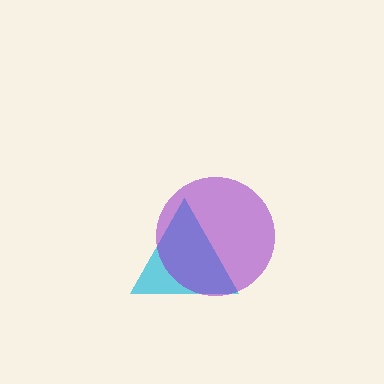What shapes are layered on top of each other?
The layered shapes are: a cyan triangle, a purple circle.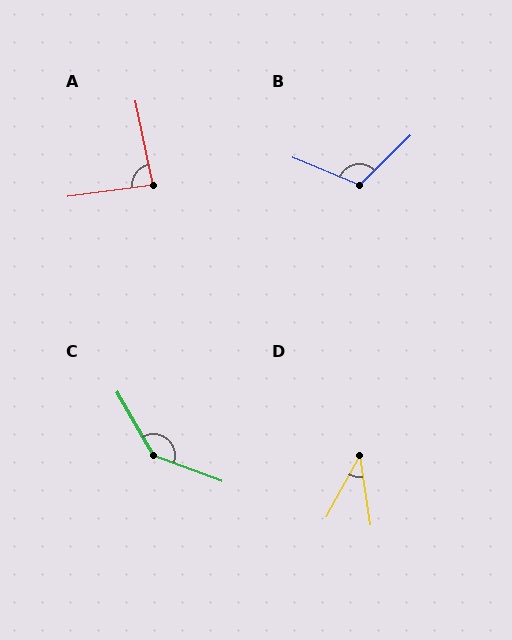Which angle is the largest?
C, at approximately 141 degrees.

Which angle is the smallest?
D, at approximately 37 degrees.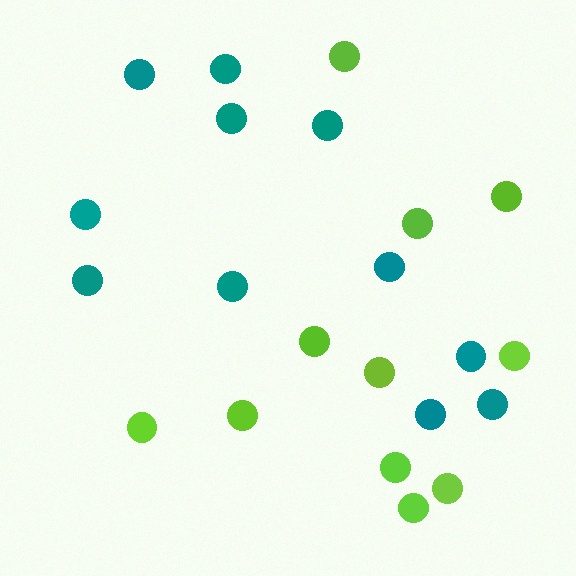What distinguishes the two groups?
There are 2 groups: one group of teal circles (11) and one group of lime circles (11).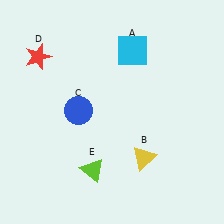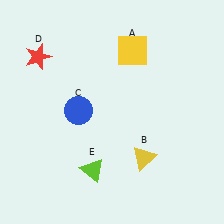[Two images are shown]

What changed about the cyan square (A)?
In Image 1, A is cyan. In Image 2, it changed to yellow.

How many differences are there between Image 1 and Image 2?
There is 1 difference between the two images.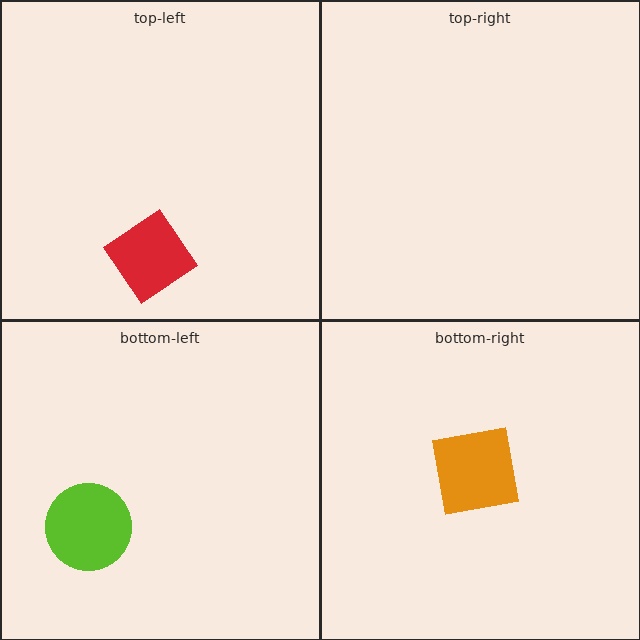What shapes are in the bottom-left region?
The lime circle.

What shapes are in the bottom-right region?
The orange square.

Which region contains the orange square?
The bottom-right region.